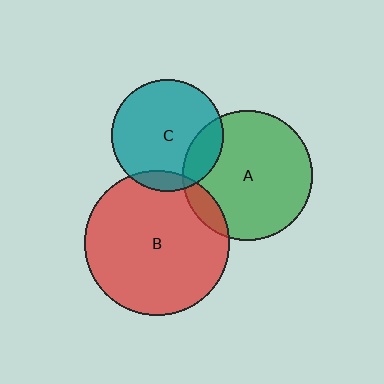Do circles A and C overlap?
Yes.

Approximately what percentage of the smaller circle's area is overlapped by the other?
Approximately 20%.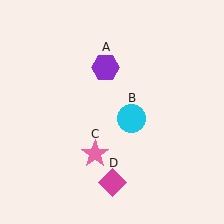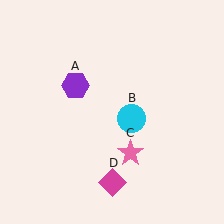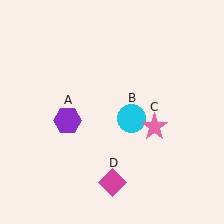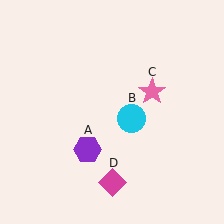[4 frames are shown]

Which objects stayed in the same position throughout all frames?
Cyan circle (object B) and magenta diamond (object D) remained stationary.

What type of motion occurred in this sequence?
The purple hexagon (object A), pink star (object C) rotated counterclockwise around the center of the scene.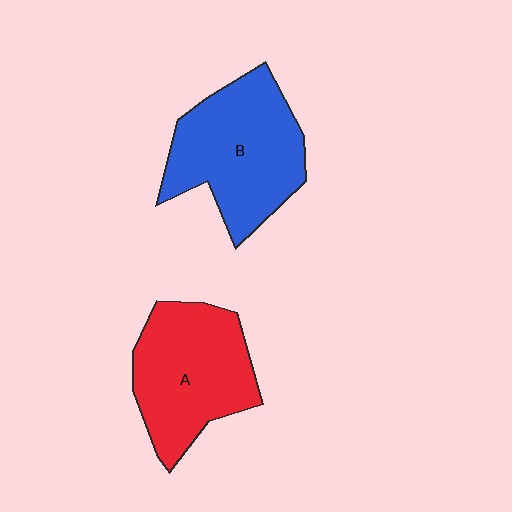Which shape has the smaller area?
Shape A (red).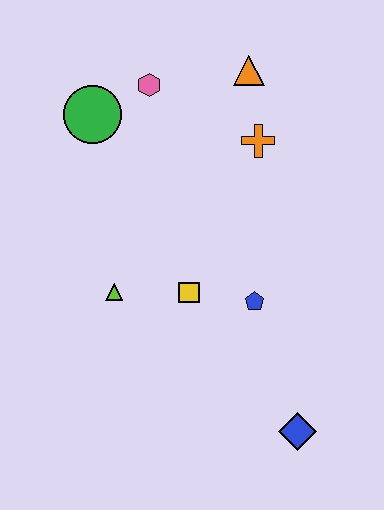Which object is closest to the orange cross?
The orange triangle is closest to the orange cross.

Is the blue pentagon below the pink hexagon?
Yes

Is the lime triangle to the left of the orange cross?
Yes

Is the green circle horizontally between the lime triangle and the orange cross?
No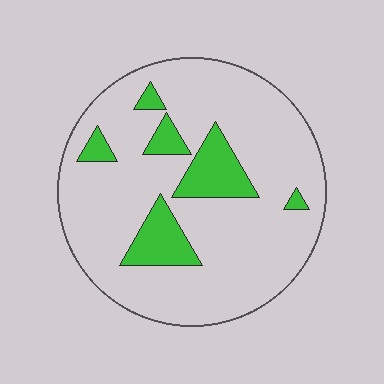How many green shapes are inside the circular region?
6.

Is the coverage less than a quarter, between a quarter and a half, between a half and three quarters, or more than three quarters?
Less than a quarter.